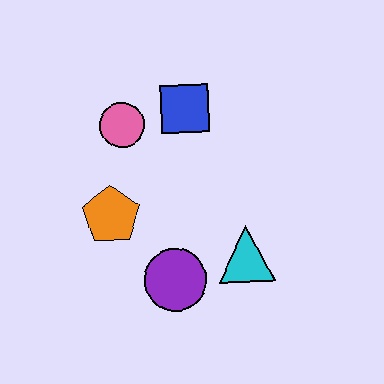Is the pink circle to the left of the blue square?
Yes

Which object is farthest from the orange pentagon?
The cyan triangle is farthest from the orange pentagon.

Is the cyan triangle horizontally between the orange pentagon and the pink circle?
No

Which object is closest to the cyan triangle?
The purple circle is closest to the cyan triangle.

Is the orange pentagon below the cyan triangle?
No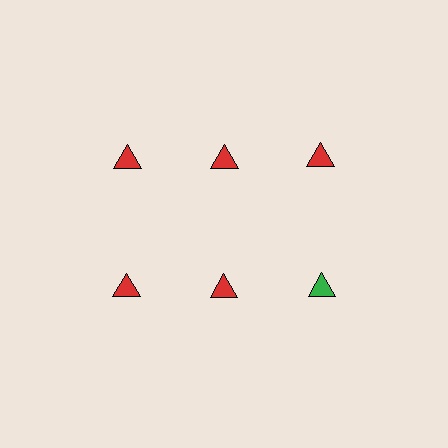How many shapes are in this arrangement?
There are 6 shapes arranged in a grid pattern.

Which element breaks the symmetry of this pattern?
The green triangle in the second row, center column breaks the symmetry. All other shapes are red triangles.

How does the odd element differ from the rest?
It has a different color: green instead of red.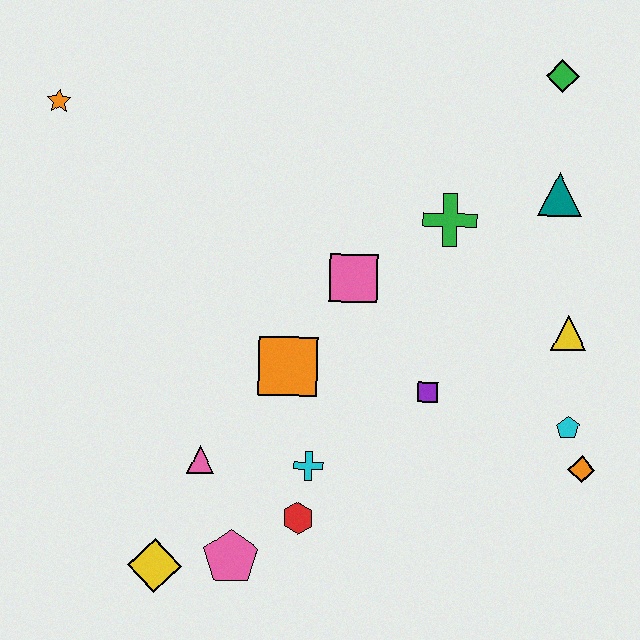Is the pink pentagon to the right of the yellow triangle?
No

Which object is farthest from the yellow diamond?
The green diamond is farthest from the yellow diamond.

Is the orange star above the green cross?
Yes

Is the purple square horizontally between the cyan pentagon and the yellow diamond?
Yes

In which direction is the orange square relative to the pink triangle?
The orange square is above the pink triangle.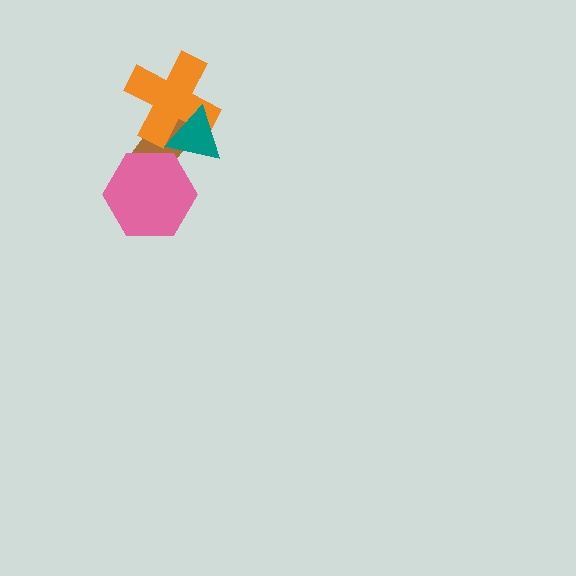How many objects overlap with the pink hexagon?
1 object overlaps with the pink hexagon.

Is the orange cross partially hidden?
Yes, it is partially covered by another shape.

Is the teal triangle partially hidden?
No, no other shape covers it.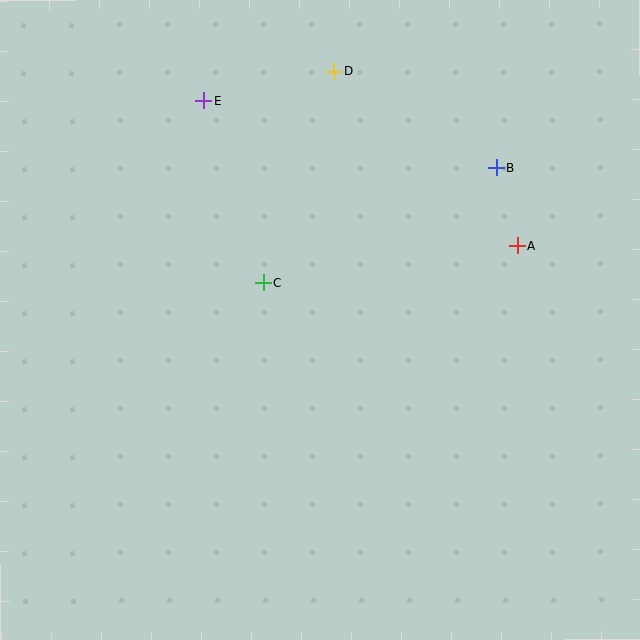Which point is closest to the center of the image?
Point C at (263, 283) is closest to the center.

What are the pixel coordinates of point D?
Point D is at (334, 71).